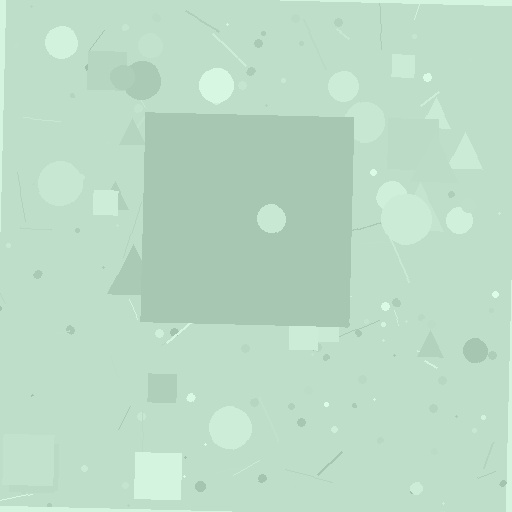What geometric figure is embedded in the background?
A square is embedded in the background.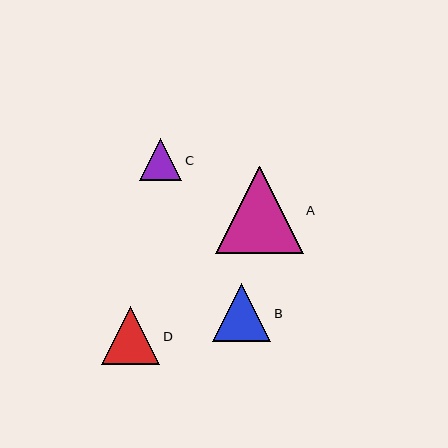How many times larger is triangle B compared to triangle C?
Triangle B is approximately 1.4 times the size of triangle C.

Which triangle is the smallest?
Triangle C is the smallest with a size of approximately 42 pixels.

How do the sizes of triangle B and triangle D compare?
Triangle B and triangle D are approximately the same size.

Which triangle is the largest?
Triangle A is the largest with a size of approximately 87 pixels.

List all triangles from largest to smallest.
From largest to smallest: A, B, D, C.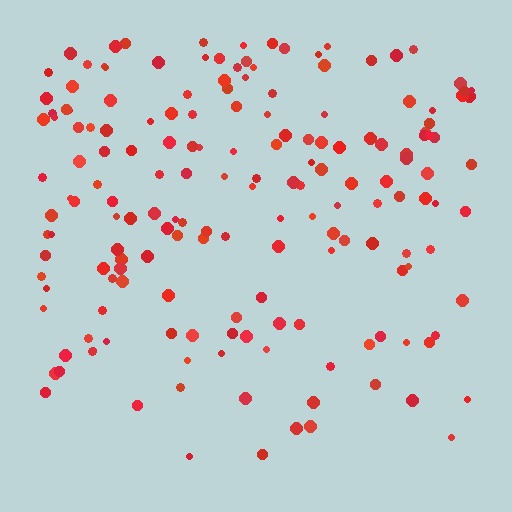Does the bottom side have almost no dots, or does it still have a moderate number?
Still a moderate number, just noticeably fewer than the top.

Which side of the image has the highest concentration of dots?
The top.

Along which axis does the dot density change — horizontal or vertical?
Vertical.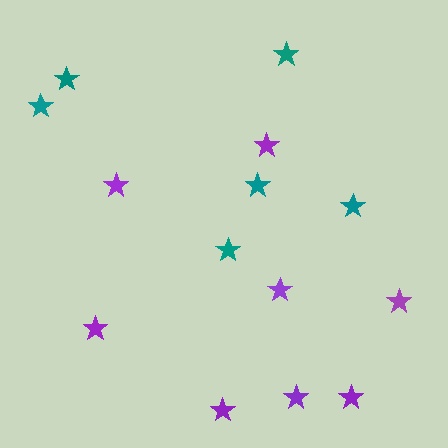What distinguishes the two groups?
There are 2 groups: one group of teal stars (6) and one group of purple stars (8).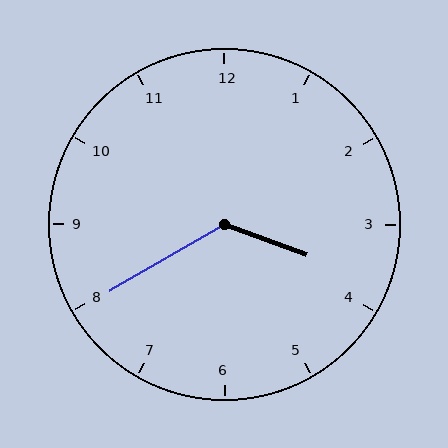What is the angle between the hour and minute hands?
Approximately 130 degrees.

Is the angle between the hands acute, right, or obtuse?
It is obtuse.